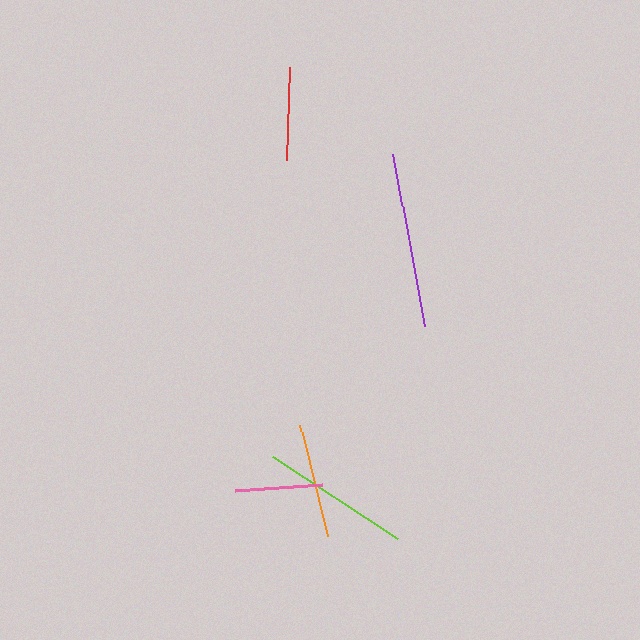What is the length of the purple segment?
The purple segment is approximately 174 pixels long.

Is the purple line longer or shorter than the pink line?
The purple line is longer than the pink line.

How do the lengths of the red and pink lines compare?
The red and pink lines are approximately the same length.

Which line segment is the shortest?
The pink line is the shortest at approximately 88 pixels.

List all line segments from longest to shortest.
From longest to shortest: purple, lime, orange, red, pink.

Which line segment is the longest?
The purple line is the longest at approximately 174 pixels.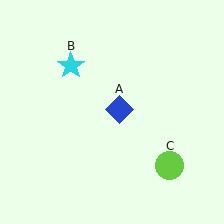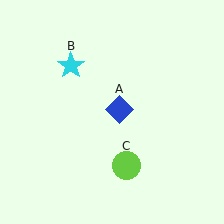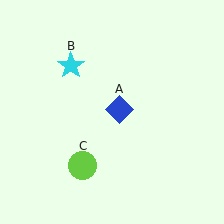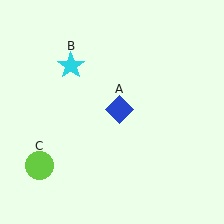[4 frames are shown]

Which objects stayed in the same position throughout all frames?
Blue diamond (object A) and cyan star (object B) remained stationary.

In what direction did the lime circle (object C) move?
The lime circle (object C) moved left.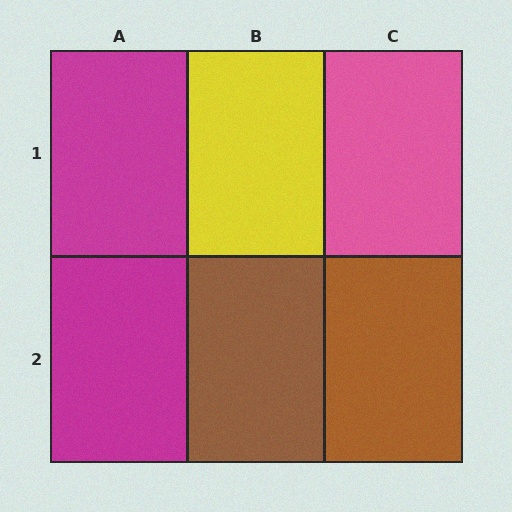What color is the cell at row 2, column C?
Brown.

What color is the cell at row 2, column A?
Magenta.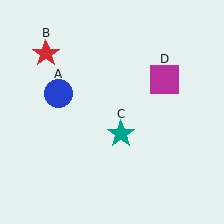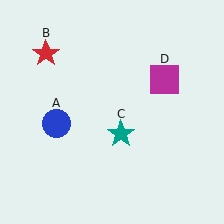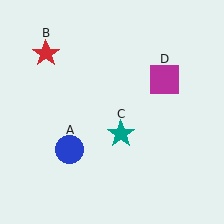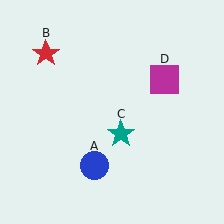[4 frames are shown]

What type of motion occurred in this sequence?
The blue circle (object A) rotated counterclockwise around the center of the scene.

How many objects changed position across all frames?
1 object changed position: blue circle (object A).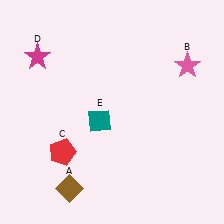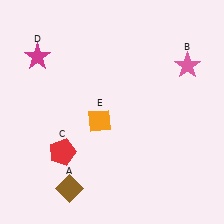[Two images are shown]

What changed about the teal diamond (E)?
In Image 1, E is teal. In Image 2, it changed to orange.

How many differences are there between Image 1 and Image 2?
There is 1 difference between the two images.